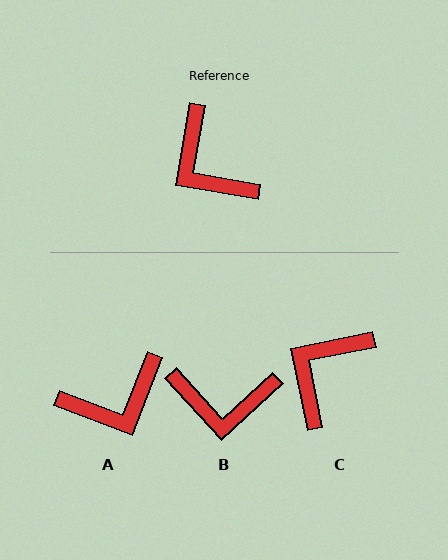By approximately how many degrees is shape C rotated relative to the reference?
Approximately 69 degrees clockwise.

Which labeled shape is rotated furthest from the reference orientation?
A, about 79 degrees away.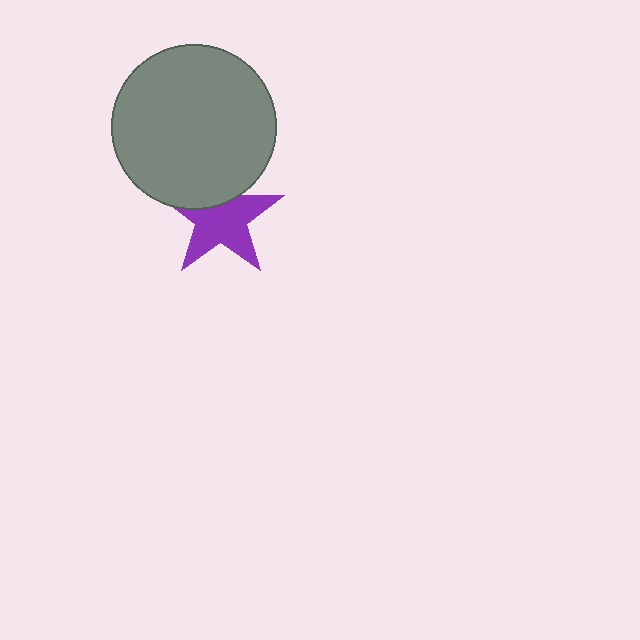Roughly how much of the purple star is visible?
Most of it is visible (roughly 70%).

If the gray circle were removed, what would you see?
You would see the complete purple star.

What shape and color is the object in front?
The object in front is a gray circle.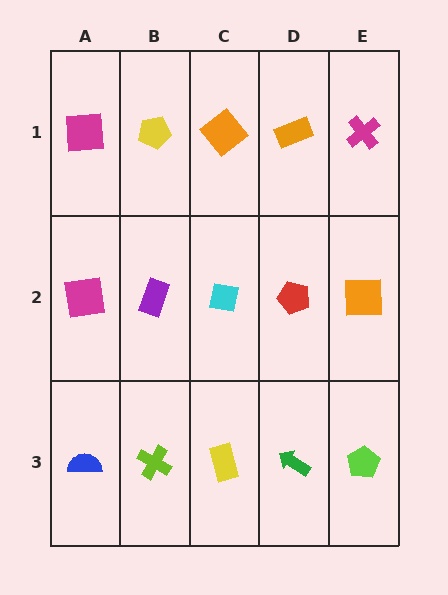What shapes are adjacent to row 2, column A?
A magenta square (row 1, column A), a blue semicircle (row 3, column A), a purple rectangle (row 2, column B).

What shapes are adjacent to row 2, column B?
A yellow pentagon (row 1, column B), a lime cross (row 3, column B), a magenta square (row 2, column A), a cyan square (row 2, column C).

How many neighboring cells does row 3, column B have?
3.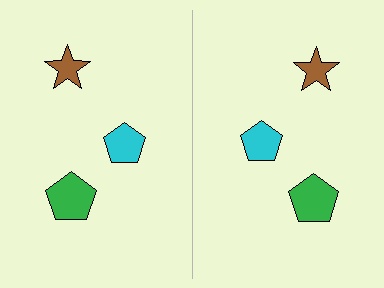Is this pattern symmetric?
Yes, this pattern has bilateral (reflection) symmetry.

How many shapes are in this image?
There are 6 shapes in this image.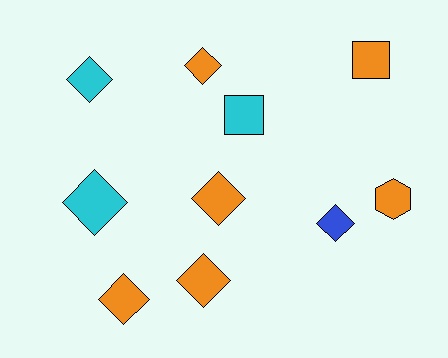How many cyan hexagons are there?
There are no cyan hexagons.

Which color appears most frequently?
Orange, with 6 objects.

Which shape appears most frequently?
Diamond, with 7 objects.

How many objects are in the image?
There are 10 objects.